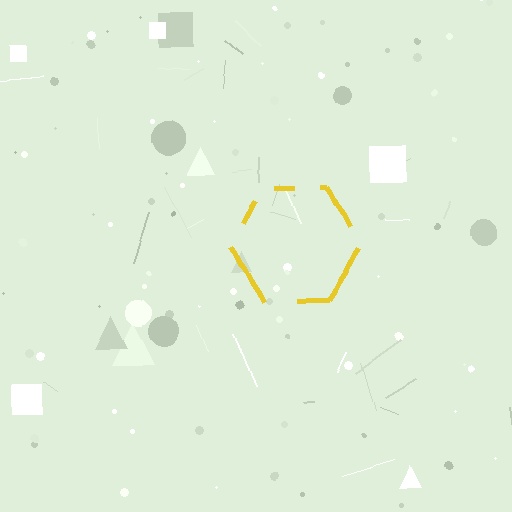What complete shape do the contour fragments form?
The contour fragments form a hexagon.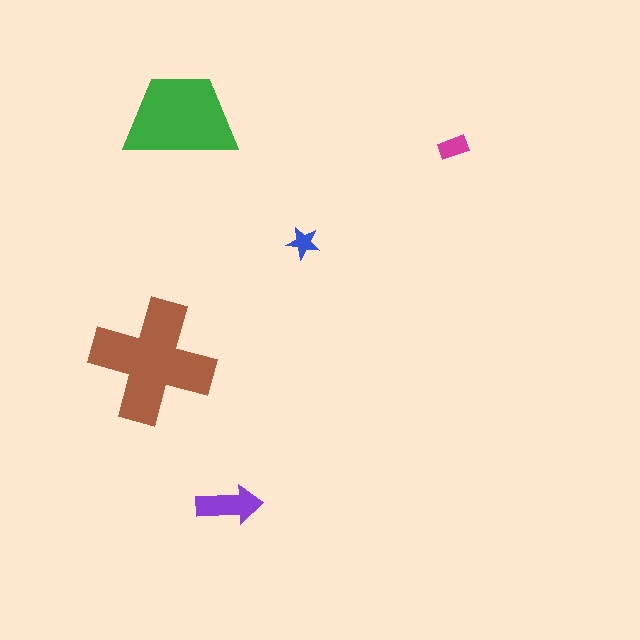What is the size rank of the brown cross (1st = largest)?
1st.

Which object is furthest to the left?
The brown cross is leftmost.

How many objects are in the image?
There are 5 objects in the image.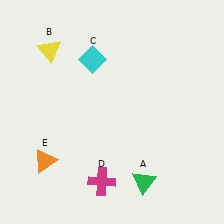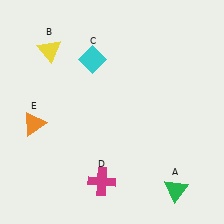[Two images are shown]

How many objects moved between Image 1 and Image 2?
2 objects moved between the two images.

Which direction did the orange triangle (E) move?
The orange triangle (E) moved up.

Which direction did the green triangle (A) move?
The green triangle (A) moved right.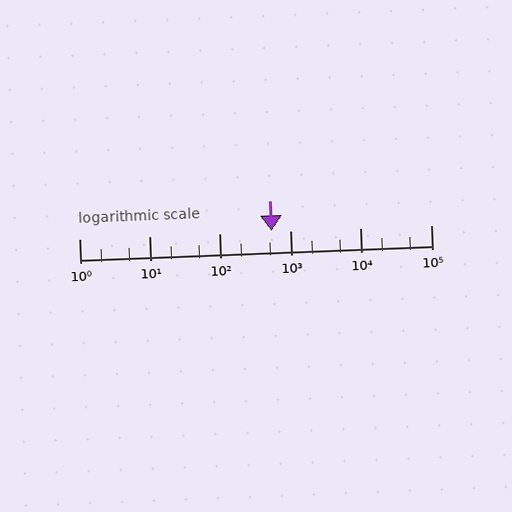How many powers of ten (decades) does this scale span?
The scale spans 5 decades, from 1 to 100000.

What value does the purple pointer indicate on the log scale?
The pointer indicates approximately 540.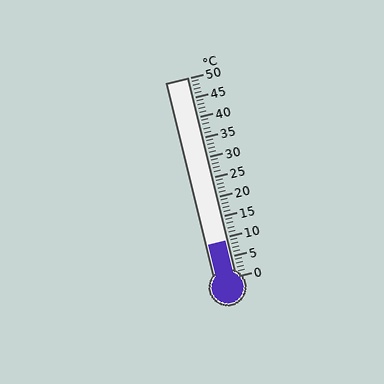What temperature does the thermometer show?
The thermometer shows approximately 9°C.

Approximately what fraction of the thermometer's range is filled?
The thermometer is filled to approximately 20% of its range.